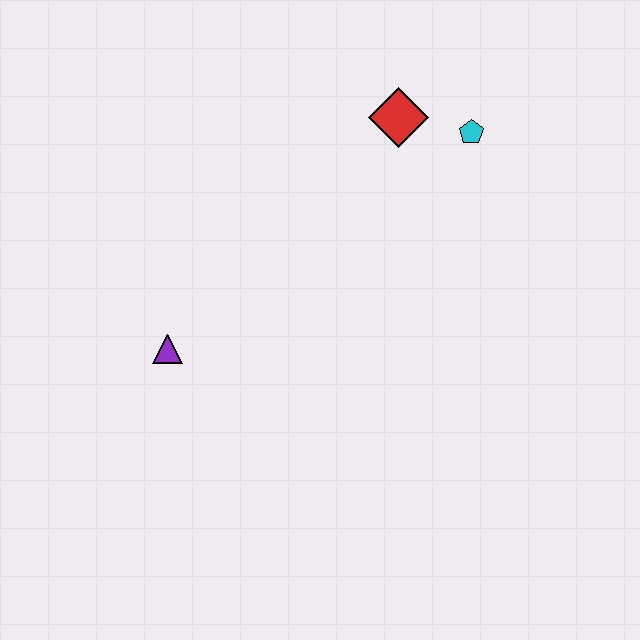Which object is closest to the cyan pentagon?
The red diamond is closest to the cyan pentagon.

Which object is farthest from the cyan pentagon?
The purple triangle is farthest from the cyan pentagon.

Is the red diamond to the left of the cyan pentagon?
Yes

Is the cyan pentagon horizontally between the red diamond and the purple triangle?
No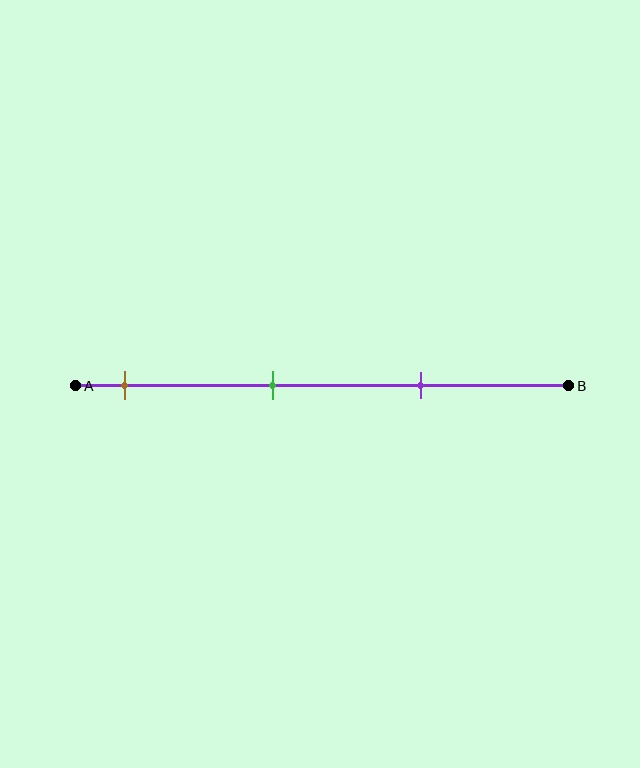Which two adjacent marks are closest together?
The green and purple marks are the closest adjacent pair.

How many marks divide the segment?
There are 3 marks dividing the segment.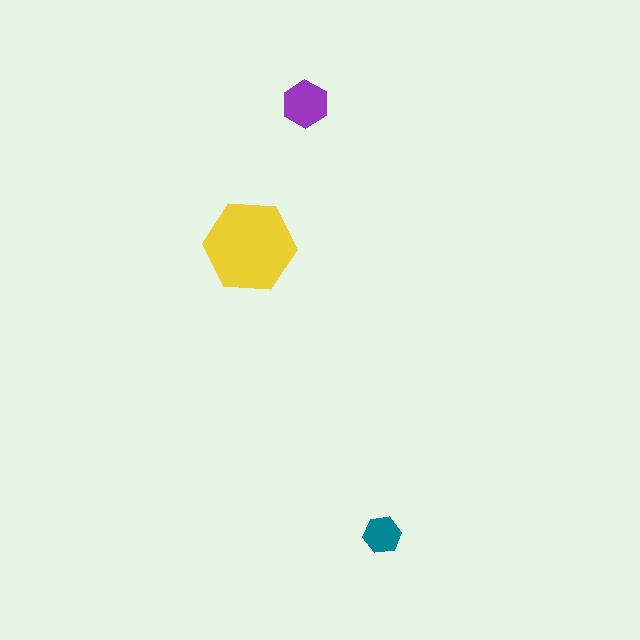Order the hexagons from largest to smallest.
the yellow one, the purple one, the teal one.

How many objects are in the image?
There are 3 objects in the image.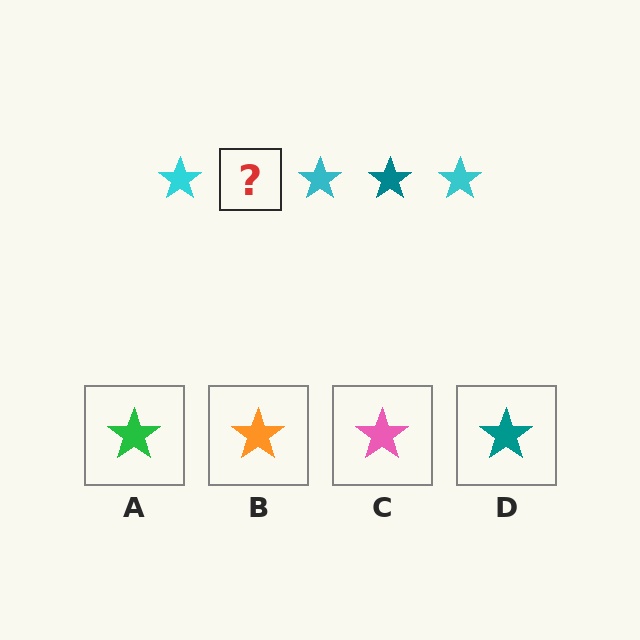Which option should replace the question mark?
Option D.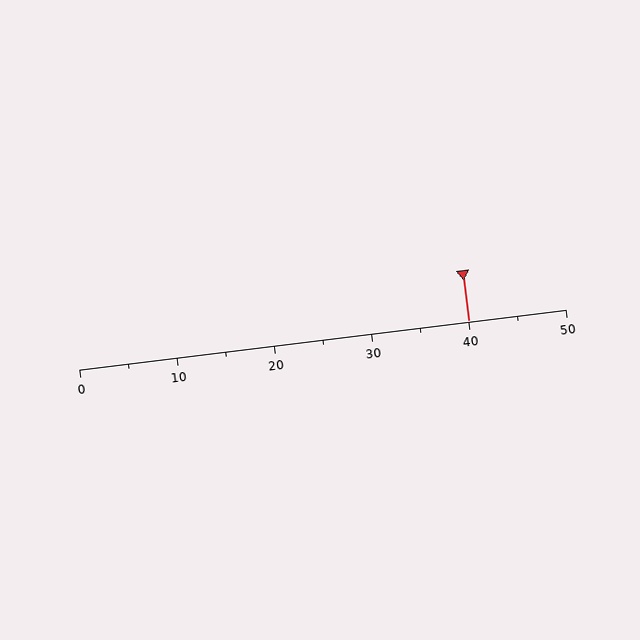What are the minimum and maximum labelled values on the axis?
The axis runs from 0 to 50.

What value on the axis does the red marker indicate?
The marker indicates approximately 40.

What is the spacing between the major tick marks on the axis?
The major ticks are spaced 10 apart.